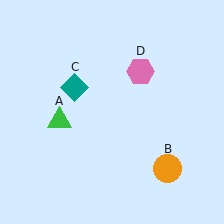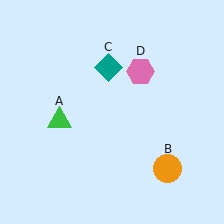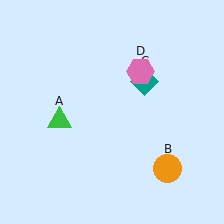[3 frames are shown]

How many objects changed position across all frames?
1 object changed position: teal diamond (object C).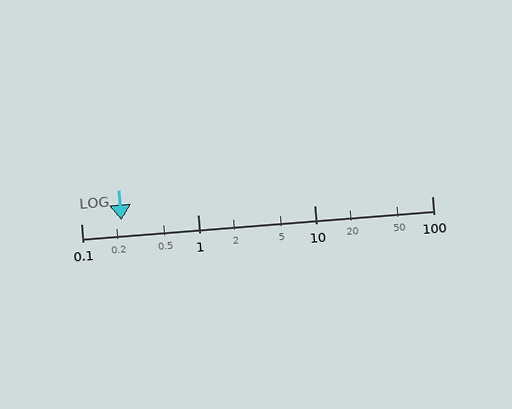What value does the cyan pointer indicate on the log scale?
The pointer indicates approximately 0.22.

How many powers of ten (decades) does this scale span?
The scale spans 3 decades, from 0.1 to 100.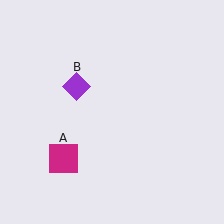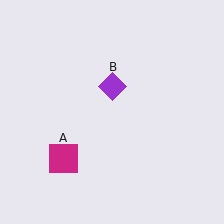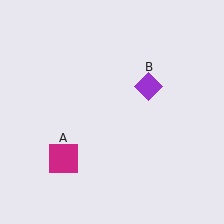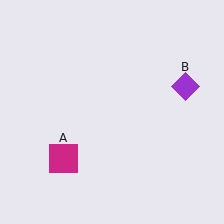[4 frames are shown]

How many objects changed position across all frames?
1 object changed position: purple diamond (object B).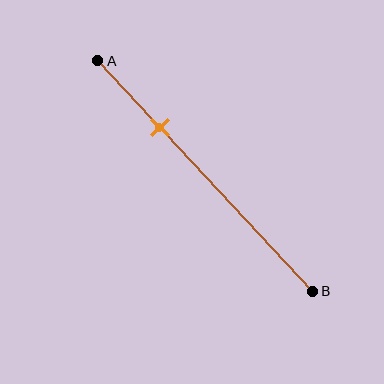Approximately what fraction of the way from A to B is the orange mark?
The orange mark is approximately 30% of the way from A to B.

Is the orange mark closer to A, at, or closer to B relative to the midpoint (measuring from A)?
The orange mark is closer to point A than the midpoint of segment AB.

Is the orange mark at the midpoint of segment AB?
No, the mark is at about 30% from A, not at the 50% midpoint.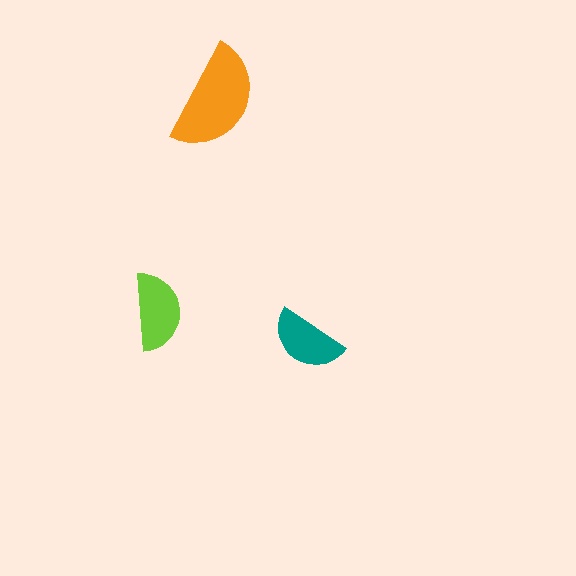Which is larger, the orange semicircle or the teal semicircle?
The orange one.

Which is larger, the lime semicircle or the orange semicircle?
The orange one.